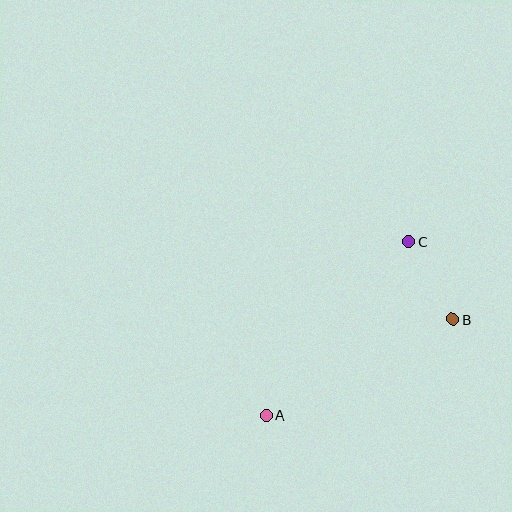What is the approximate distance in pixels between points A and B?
The distance between A and B is approximately 210 pixels.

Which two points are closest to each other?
Points B and C are closest to each other.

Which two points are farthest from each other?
Points A and C are farthest from each other.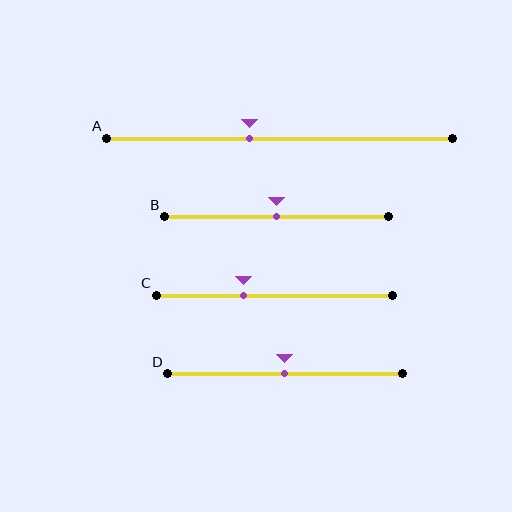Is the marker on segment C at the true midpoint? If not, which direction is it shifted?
No, the marker on segment C is shifted to the left by about 13% of the segment length.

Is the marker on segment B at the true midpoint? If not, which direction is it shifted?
Yes, the marker on segment B is at the true midpoint.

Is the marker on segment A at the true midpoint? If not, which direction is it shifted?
No, the marker on segment A is shifted to the left by about 9% of the segment length.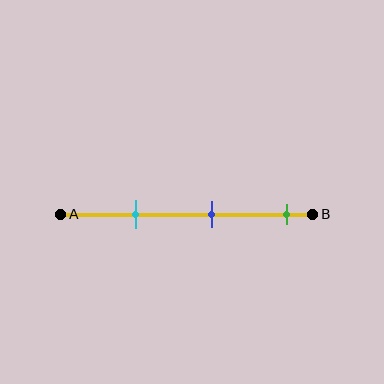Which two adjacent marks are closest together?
The cyan and blue marks are the closest adjacent pair.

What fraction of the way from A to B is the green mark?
The green mark is approximately 90% (0.9) of the way from A to B.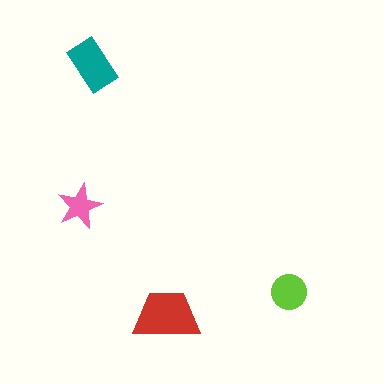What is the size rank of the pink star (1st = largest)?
4th.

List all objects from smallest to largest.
The pink star, the lime circle, the teal rectangle, the red trapezoid.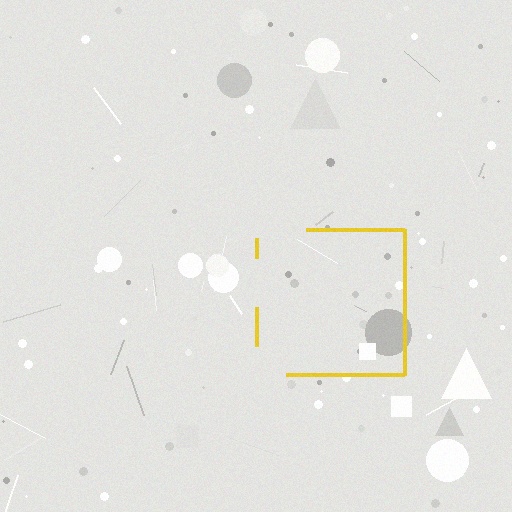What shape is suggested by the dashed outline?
The dashed outline suggests a square.